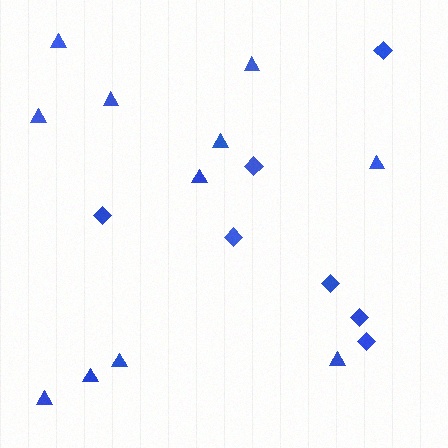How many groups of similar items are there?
There are 2 groups: one group of triangles (11) and one group of diamonds (7).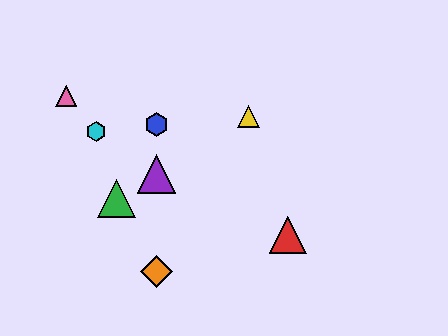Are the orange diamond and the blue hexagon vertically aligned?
Yes, both are at x≈157.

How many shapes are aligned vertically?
3 shapes (the blue hexagon, the purple triangle, the orange diamond) are aligned vertically.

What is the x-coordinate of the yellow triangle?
The yellow triangle is at x≈249.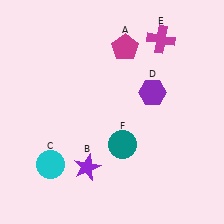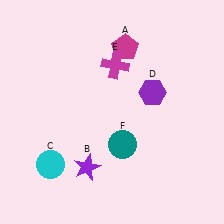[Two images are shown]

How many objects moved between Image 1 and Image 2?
1 object moved between the two images.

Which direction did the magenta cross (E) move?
The magenta cross (E) moved left.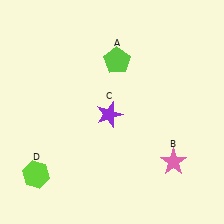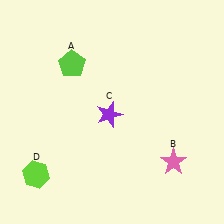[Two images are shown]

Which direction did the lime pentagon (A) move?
The lime pentagon (A) moved left.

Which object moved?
The lime pentagon (A) moved left.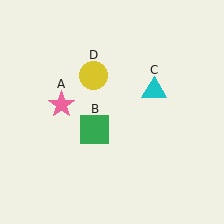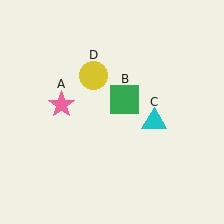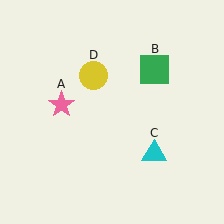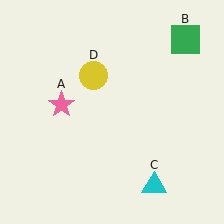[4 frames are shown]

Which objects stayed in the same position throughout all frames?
Pink star (object A) and yellow circle (object D) remained stationary.